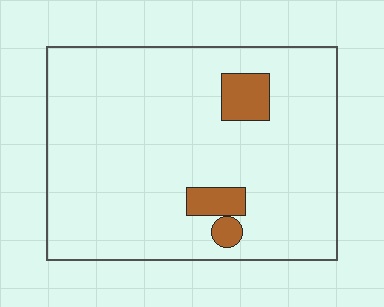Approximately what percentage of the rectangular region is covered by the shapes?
Approximately 10%.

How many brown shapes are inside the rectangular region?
3.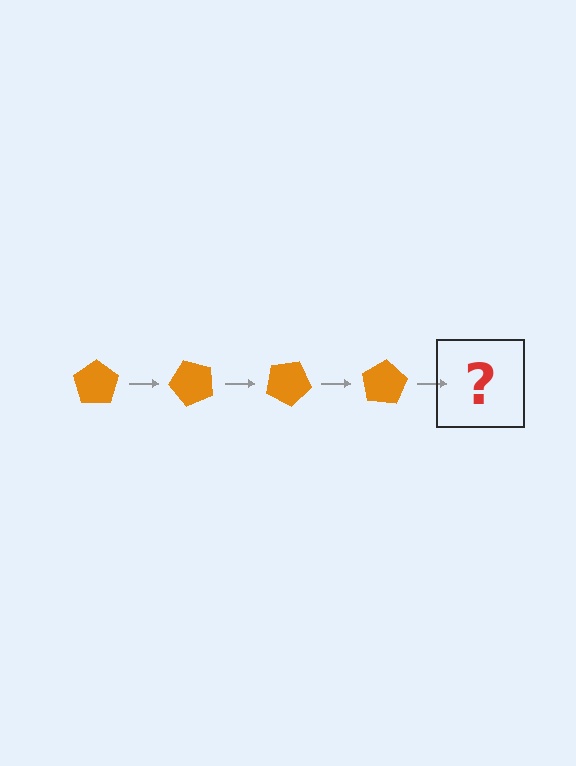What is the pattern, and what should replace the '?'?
The pattern is that the pentagon rotates 50 degrees each step. The '?' should be an orange pentagon rotated 200 degrees.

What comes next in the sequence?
The next element should be an orange pentagon rotated 200 degrees.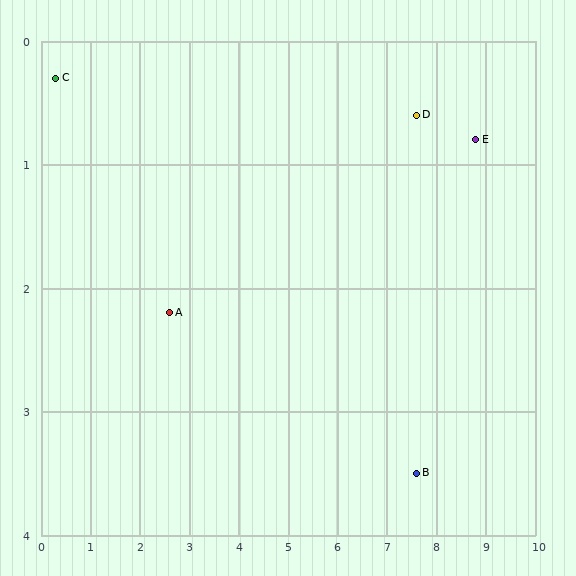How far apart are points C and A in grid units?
Points C and A are about 3.0 grid units apart.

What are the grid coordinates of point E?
Point E is at approximately (8.8, 0.8).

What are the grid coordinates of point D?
Point D is at approximately (7.6, 0.6).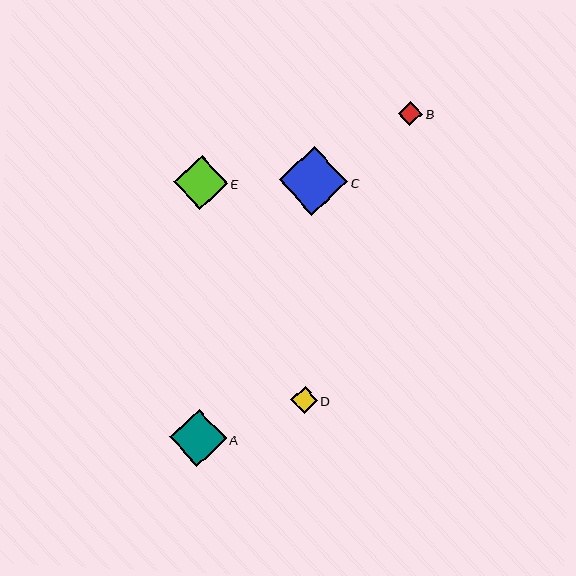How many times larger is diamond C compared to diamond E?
Diamond C is approximately 1.3 times the size of diamond E.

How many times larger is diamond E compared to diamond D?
Diamond E is approximately 2.0 times the size of diamond D.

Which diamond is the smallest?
Diamond B is the smallest with a size of approximately 24 pixels.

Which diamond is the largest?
Diamond C is the largest with a size of approximately 68 pixels.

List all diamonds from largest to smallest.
From largest to smallest: C, A, E, D, B.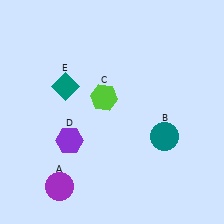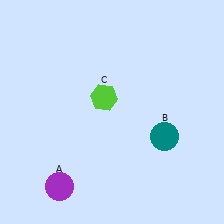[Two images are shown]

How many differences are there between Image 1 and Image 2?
There are 2 differences between the two images.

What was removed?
The purple hexagon (D), the teal diamond (E) were removed in Image 2.